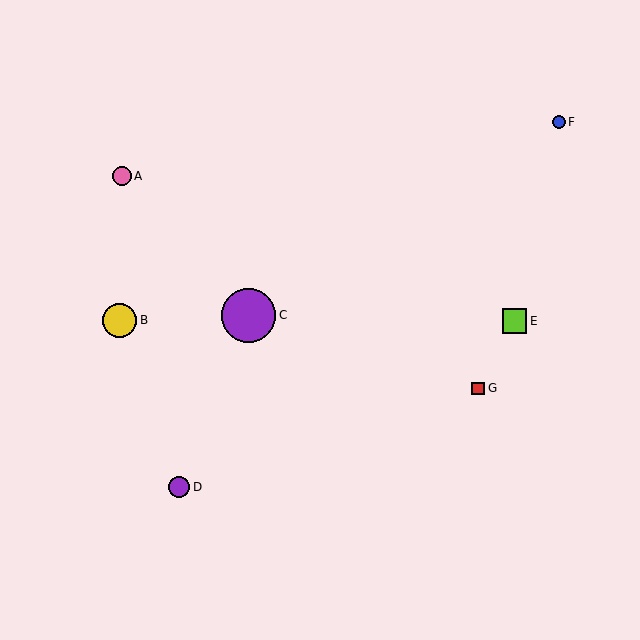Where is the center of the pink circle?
The center of the pink circle is at (122, 176).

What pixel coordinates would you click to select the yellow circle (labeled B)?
Click at (119, 320) to select the yellow circle B.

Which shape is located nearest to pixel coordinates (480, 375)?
The red square (labeled G) at (478, 388) is nearest to that location.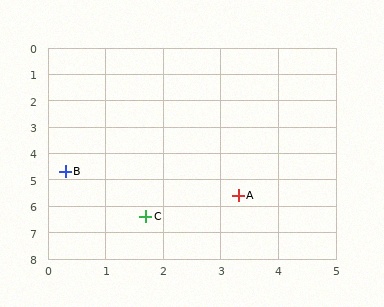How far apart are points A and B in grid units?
Points A and B are about 3.1 grid units apart.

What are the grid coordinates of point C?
Point C is at approximately (1.7, 6.4).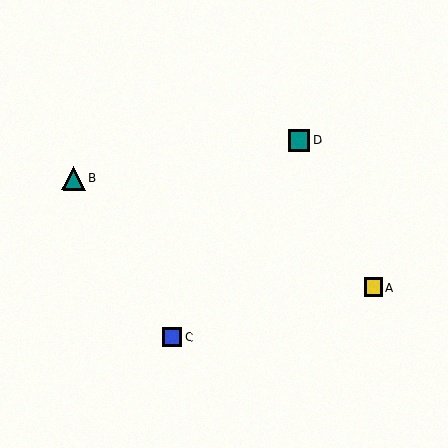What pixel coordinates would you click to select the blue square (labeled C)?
Click at (173, 337) to select the blue square C.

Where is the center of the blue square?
The center of the blue square is at (173, 337).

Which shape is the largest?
The teal triangle (labeled B) is the largest.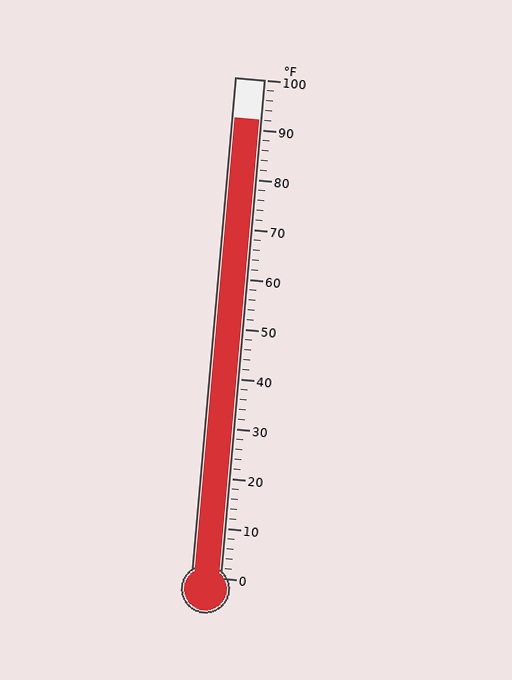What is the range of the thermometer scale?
The thermometer scale ranges from 0°F to 100°F.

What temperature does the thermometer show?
The thermometer shows approximately 92°F.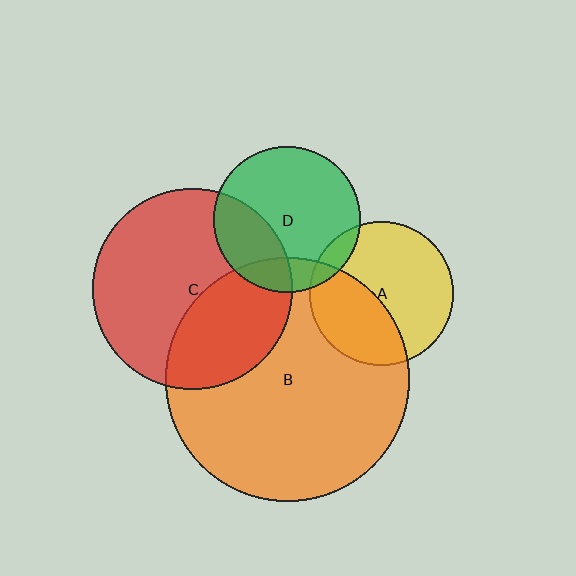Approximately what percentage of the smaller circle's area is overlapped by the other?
Approximately 15%.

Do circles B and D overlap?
Yes.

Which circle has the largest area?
Circle B (orange).